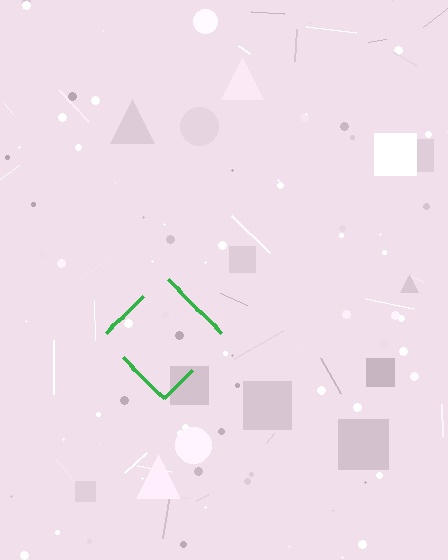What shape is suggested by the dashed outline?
The dashed outline suggests a diamond.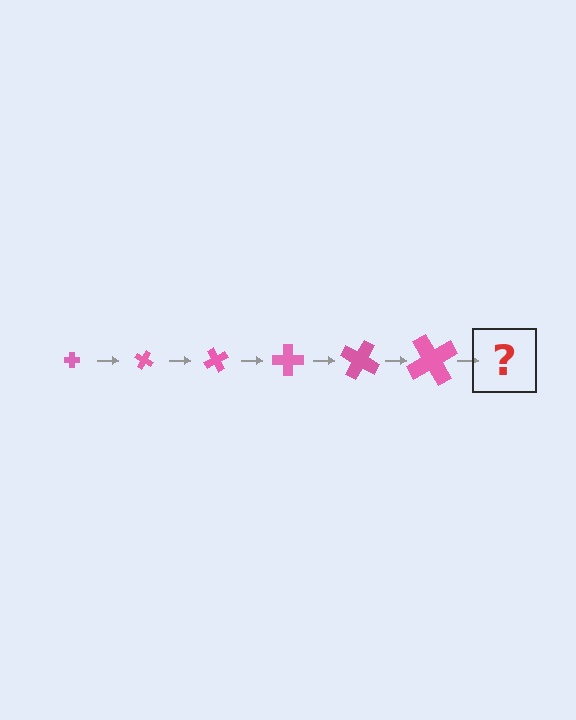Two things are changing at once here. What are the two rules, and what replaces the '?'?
The two rules are that the cross grows larger each step and it rotates 30 degrees each step. The '?' should be a cross, larger than the previous one and rotated 180 degrees from the start.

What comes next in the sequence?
The next element should be a cross, larger than the previous one and rotated 180 degrees from the start.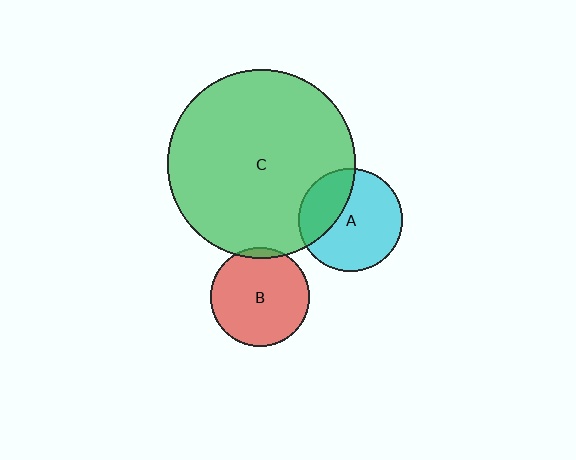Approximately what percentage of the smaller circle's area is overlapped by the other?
Approximately 30%.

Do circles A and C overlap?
Yes.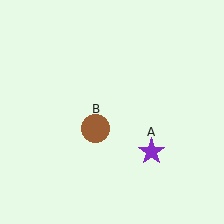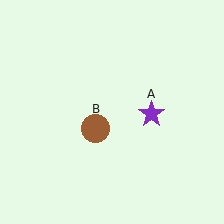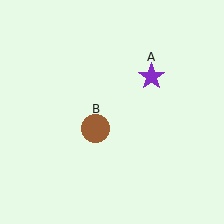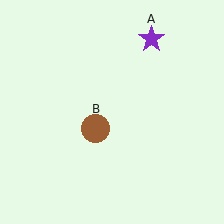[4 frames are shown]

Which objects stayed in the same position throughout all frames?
Brown circle (object B) remained stationary.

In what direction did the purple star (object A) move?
The purple star (object A) moved up.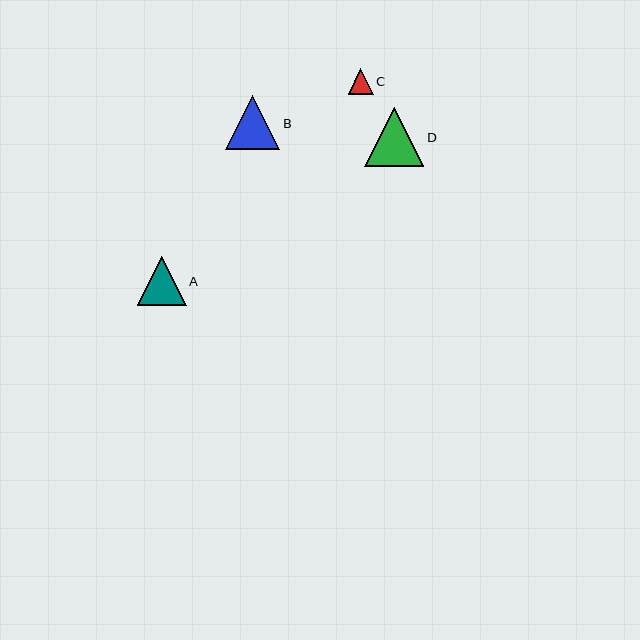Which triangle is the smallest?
Triangle C is the smallest with a size of approximately 25 pixels.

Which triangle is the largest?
Triangle D is the largest with a size of approximately 59 pixels.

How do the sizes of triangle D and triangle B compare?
Triangle D and triangle B are approximately the same size.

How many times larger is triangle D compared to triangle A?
Triangle D is approximately 1.2 times the size of triangle A.